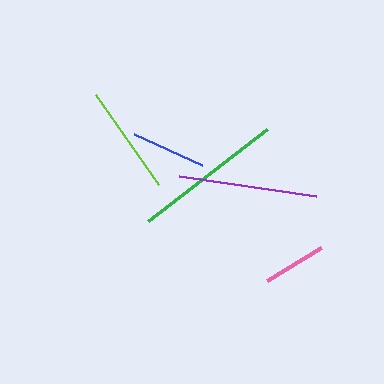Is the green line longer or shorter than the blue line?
The green line is longer than the blue line.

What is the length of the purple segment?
The purple segment is approximately 138 pixels long.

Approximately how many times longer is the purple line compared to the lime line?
The purple line is approximately 1.3 times the length of the lime line.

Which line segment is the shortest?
The pink line is the shortest at approximately 64 pixels.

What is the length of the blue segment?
The blue segment is approximately 75 pixels long.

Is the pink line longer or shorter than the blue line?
The blue line is longer than the pink line.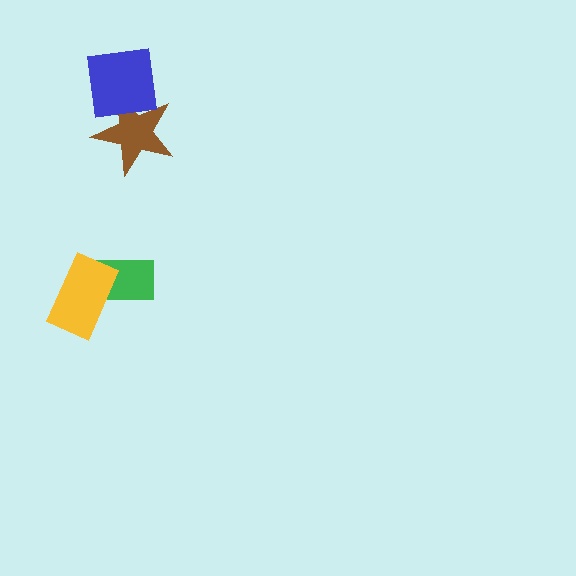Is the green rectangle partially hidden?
Yes, it is partially covered by another shape.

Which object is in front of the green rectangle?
The yellow rectangle is in front of the green rectangle.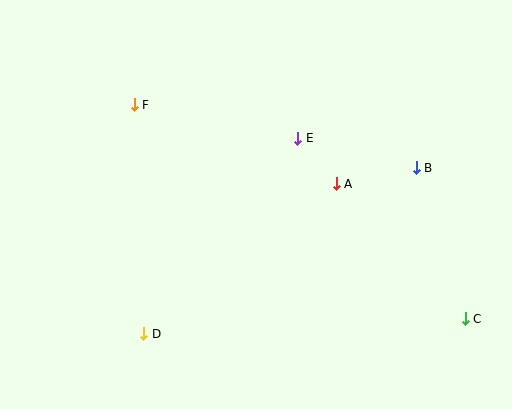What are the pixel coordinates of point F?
Point F is at (134, 105).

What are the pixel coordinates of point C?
Point C is at (465, 319).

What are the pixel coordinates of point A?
Point A is at (336, 184).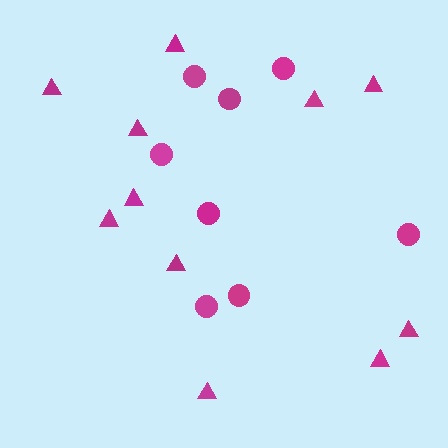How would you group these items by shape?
There are 2 groups: one group of triangles (11) and one group of circles (8).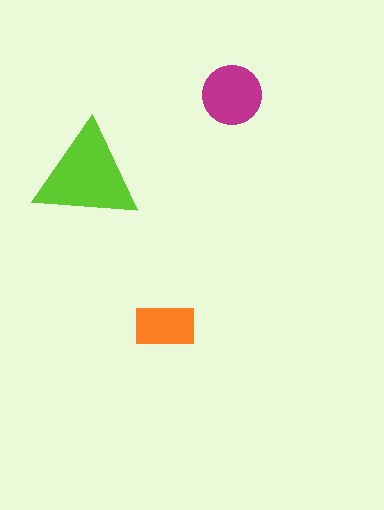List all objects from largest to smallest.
The lime triangle, the magenta circle, the orange rectangle.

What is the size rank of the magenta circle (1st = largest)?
2nd.